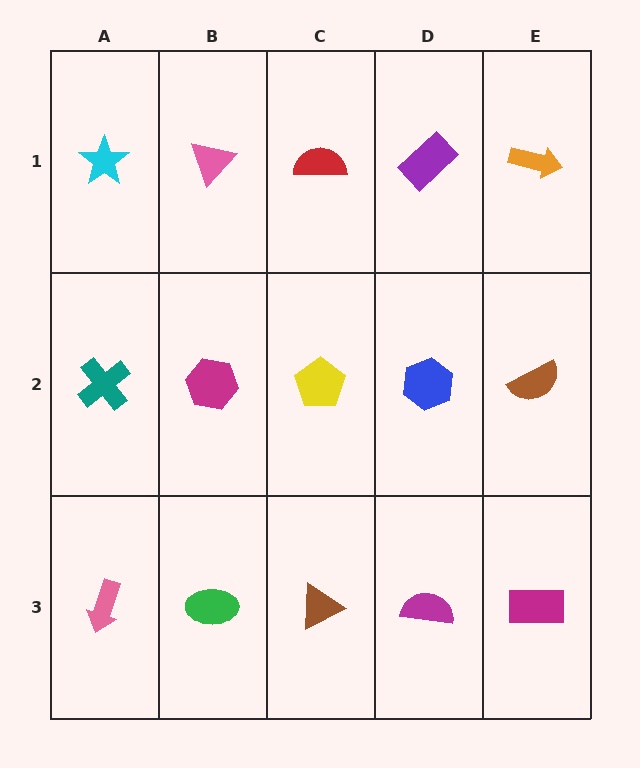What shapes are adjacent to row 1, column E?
A brown semicircle (row 2, column E), a purple rectangle (row 1, column D).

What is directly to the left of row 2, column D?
A yellow pentagon.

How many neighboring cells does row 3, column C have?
3.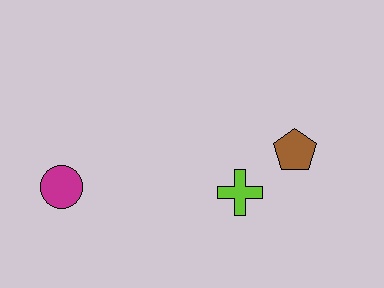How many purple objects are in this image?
There are no purple objects.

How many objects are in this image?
There are 3 objects.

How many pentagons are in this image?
There is 1 pentagon.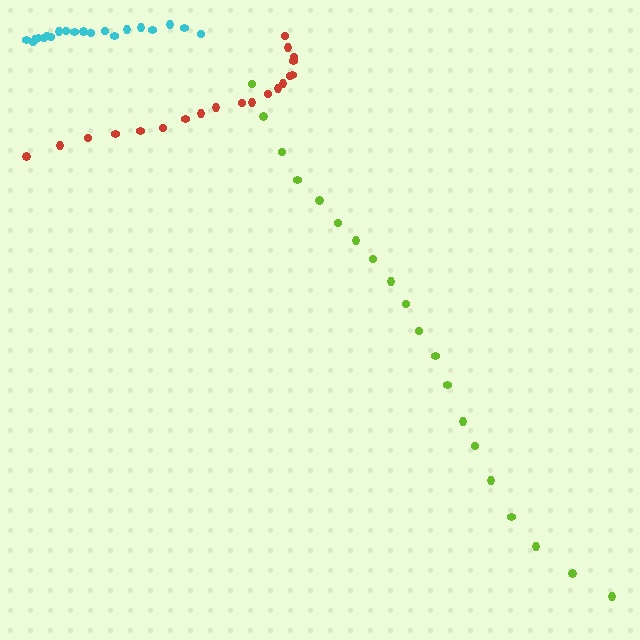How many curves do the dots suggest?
There are 3 distinct paths.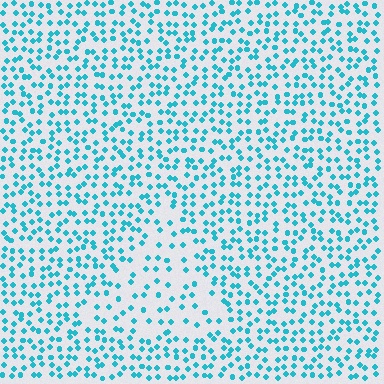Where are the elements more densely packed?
The elements are more densely packed outside the triangle boundary.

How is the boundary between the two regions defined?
The boundary is defined by a change in element density (approximately 1.9x ratio). All elements are the same color, size, and shape.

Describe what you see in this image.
The image contains small cyan elements arranged at two different densities. A triangle-shaped region is visible where the elements are less densely packed than the surrounding area.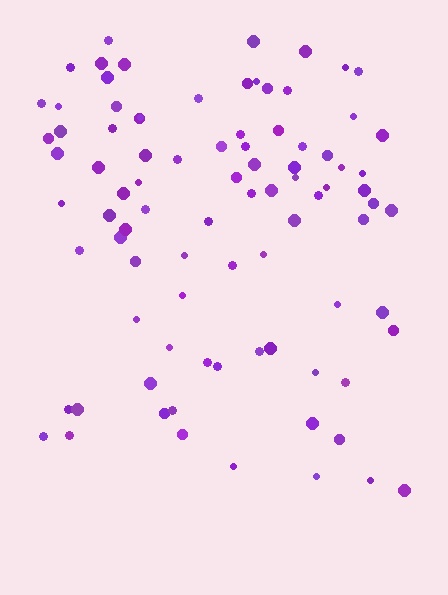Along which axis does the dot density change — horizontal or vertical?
Vertical.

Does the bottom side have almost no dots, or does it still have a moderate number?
Still a moderate number, just noticeably fewer than the top.